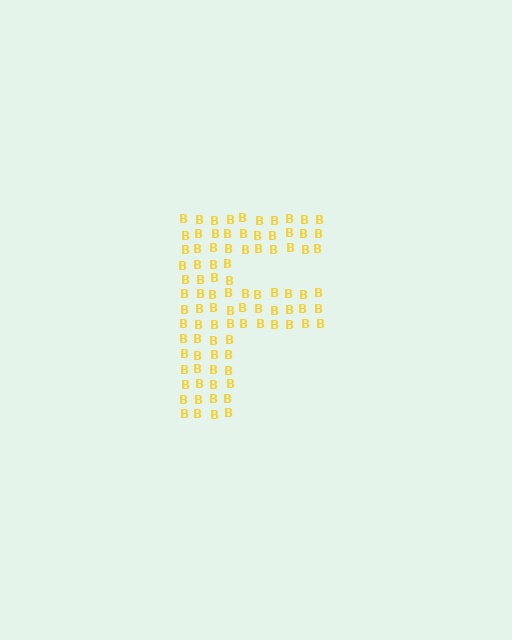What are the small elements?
The small elements are letter B's.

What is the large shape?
The large shape is the letter F.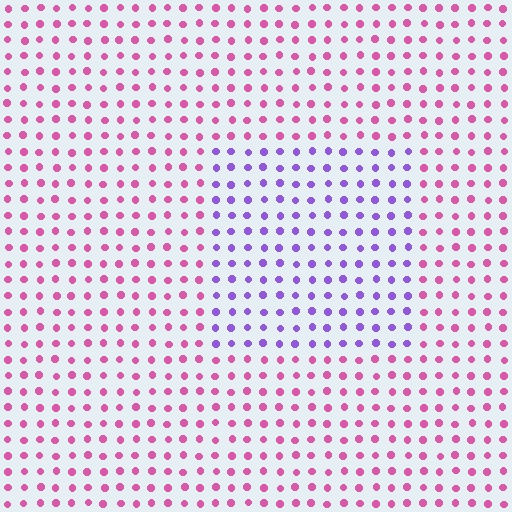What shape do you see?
I see a rectangle.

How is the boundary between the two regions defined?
The boundary is defined purely by a slight shift in hue (about 55 degrees). Spacing, size, and orientation are identical on both sides.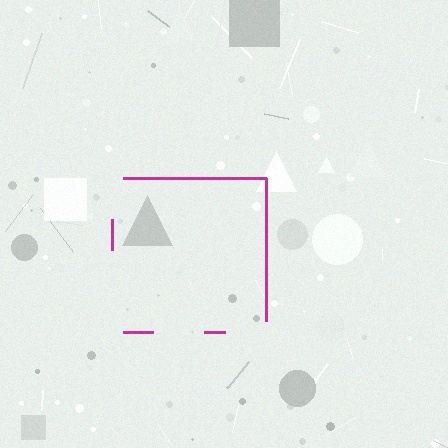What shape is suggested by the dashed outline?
The dashed outline suggests a square.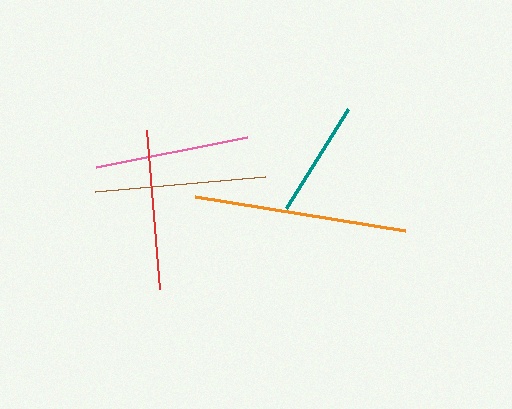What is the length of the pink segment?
The pink segment is approximately 154 pixels long.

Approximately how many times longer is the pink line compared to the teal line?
The pink line is approximately 1.3 times the length of the teal line.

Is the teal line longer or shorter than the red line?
The red line is longer than the teal line.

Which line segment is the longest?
The orange line is the longest at approximately 213 pixels.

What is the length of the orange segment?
The orange segment is approximately 213 pixels long.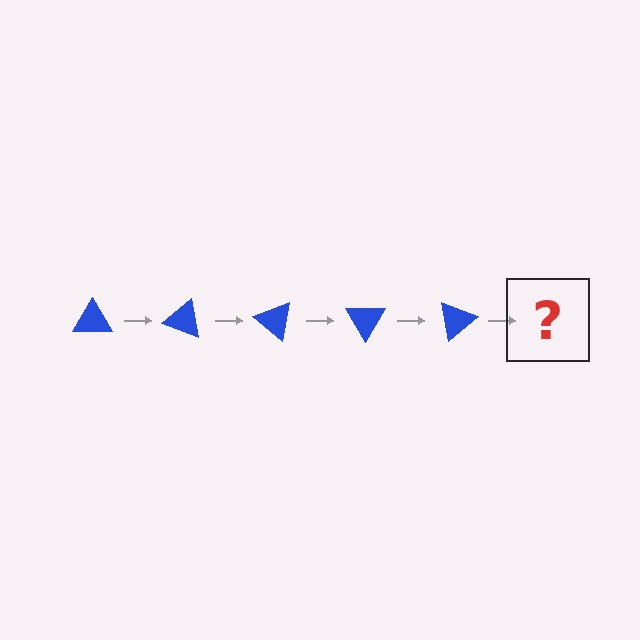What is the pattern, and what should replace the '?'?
The pattern is that the triangle rotates 20 degrees each step. The '?' should be a blue triangle rotated 100 degrees.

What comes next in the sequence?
The next element should be a blue triangle rotated 100 degrees.